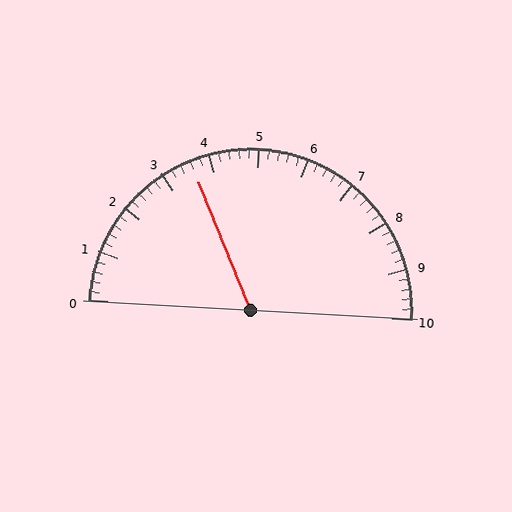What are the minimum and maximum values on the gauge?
The gauge ranges from 0 to 10.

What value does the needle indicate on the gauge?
The needle indicates approximately 3.6.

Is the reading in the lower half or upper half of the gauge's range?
The reading is in the lower half of the range (0 to 10).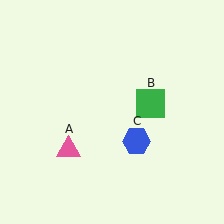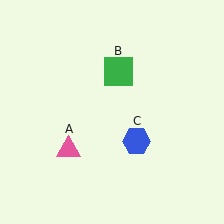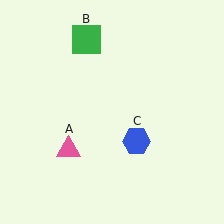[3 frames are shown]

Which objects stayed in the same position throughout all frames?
Pink triangle (object A) and blue hexagon (object C) remained stationary.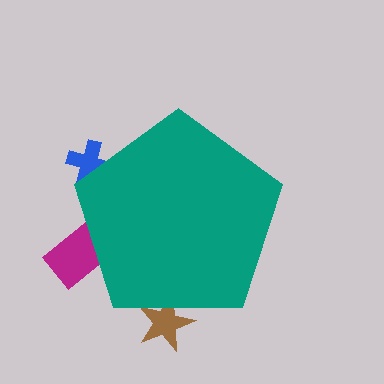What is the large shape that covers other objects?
A teal pentagon.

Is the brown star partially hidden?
Yes, the brown star is partially hidden behind the teal pentagon.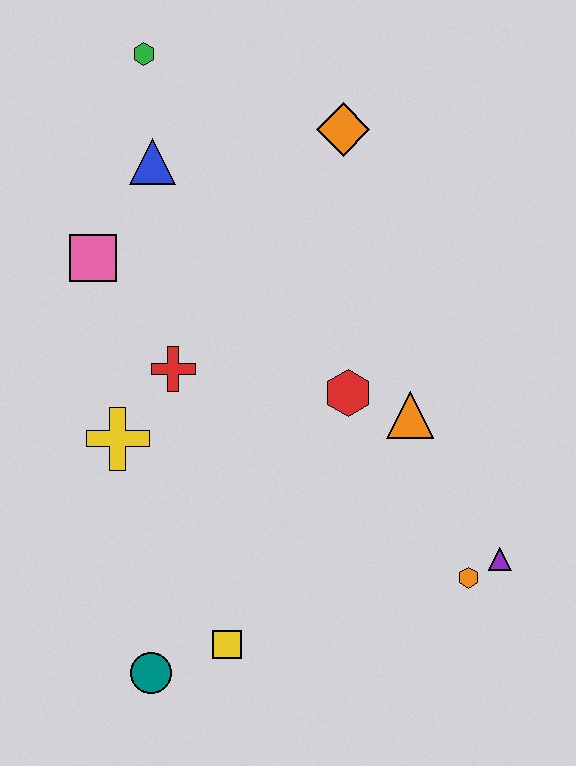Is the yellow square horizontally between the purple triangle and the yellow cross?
Yes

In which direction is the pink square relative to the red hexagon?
The pink square is to the left of the red hexagon.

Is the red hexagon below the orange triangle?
No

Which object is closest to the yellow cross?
The red cross is closest to the yellow cross.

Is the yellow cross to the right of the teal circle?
No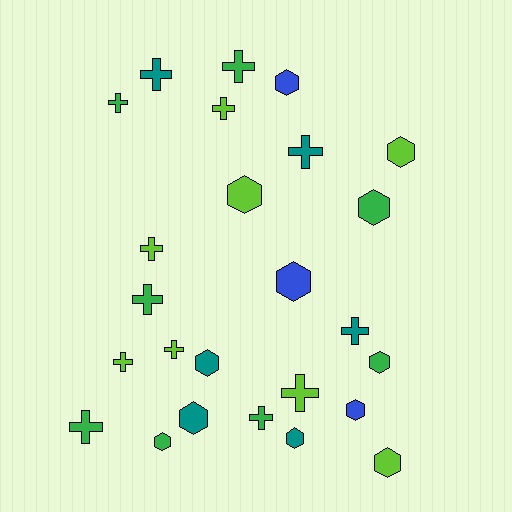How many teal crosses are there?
There are 3 teal crosses.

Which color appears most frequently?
Lime, with 8 objects.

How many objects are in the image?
There are 25 objects.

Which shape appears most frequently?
Cross, with 13 objects.